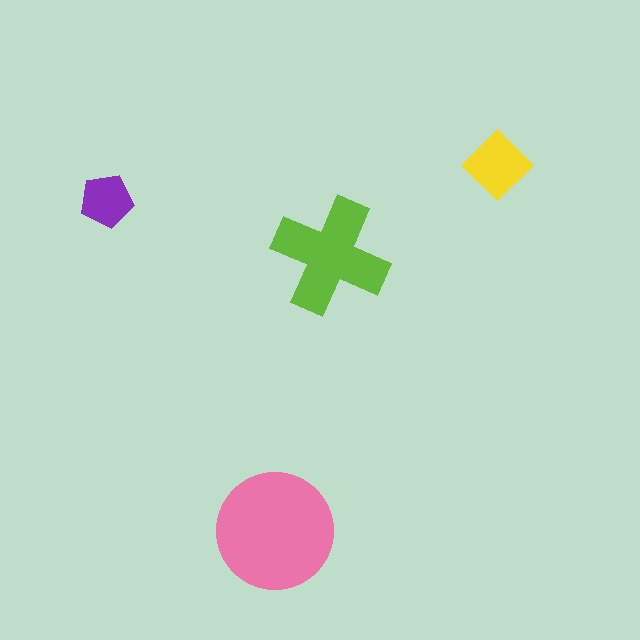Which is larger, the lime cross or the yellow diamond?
The lime cross.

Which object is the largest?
The pink circle.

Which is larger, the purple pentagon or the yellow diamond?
The yellow diamond.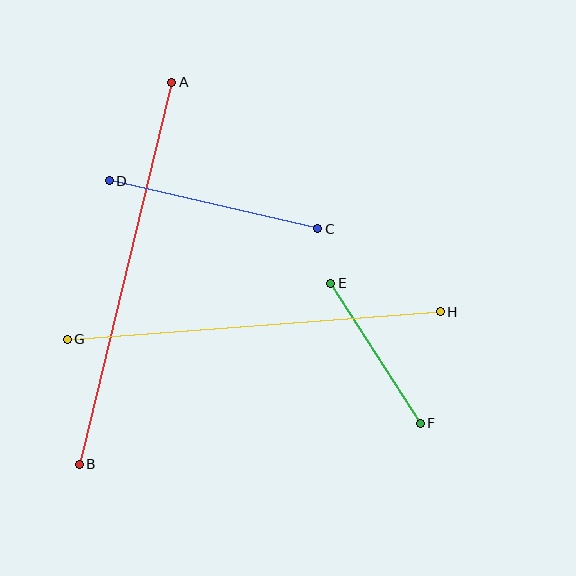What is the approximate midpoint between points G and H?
The midpoint is at approximately (254, 326) pixels.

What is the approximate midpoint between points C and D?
The midpoint is at approximately (213, 205) pixels.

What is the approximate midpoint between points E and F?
The midpoint is at approximately (375, 353) pixels.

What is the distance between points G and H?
The distance is approximately 374 pixels.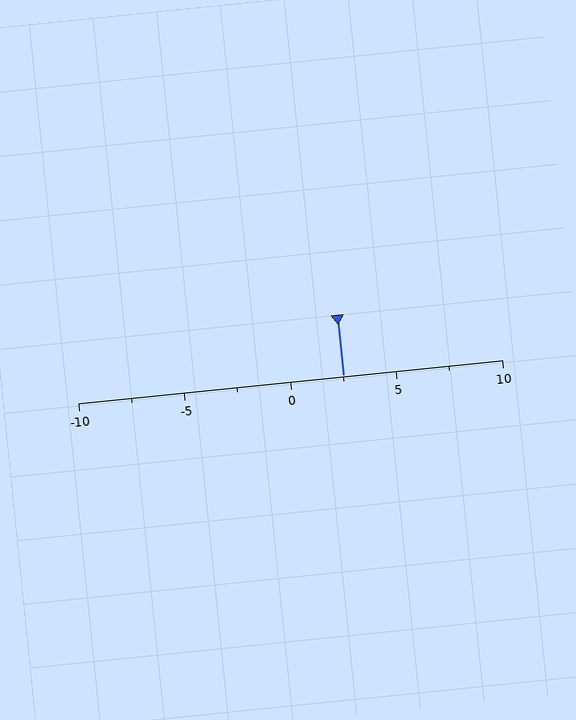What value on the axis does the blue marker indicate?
The marker indicates approximately 2.5.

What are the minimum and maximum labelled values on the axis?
The axis runs from -10 to 10.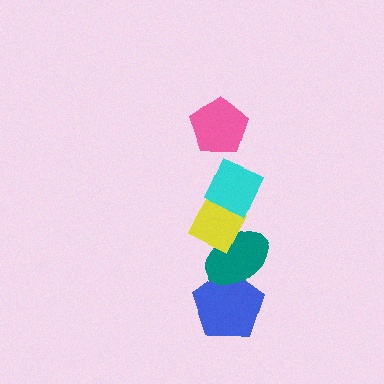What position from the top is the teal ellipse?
The teal ellipse is 4th from the top.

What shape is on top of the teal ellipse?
The yellow diamond is on top of the teal ellipse.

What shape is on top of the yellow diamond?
The cyan diamond is on top of the yellow diamond.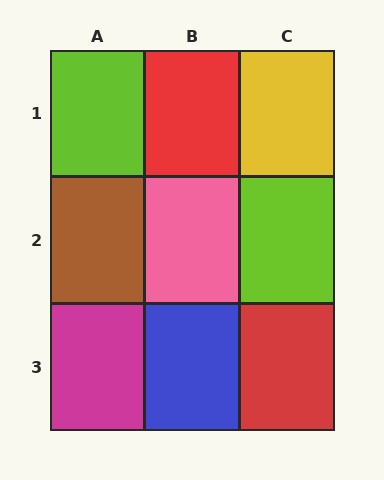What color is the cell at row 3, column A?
Magenta.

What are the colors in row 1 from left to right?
Lime, red, yellow.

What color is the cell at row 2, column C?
Lime.